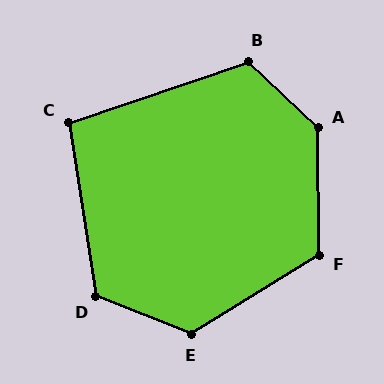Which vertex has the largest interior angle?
A, at approximately 133 degrees.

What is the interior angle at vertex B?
Approximately 118 degrees (obtuse).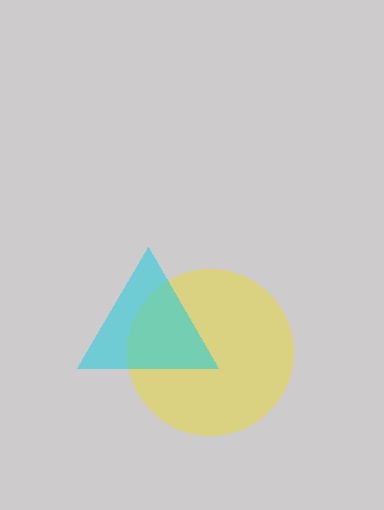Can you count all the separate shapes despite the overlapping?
Yes, there are 2 separate shapes.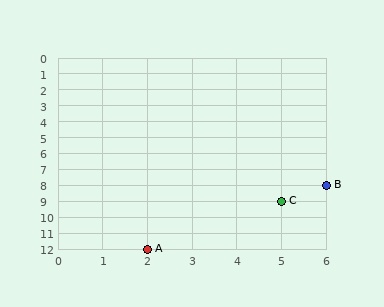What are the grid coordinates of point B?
Point B is at grid coordinates (6, 8).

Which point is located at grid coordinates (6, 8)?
Point B is at (6, 8).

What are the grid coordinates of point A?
Point A is at grid coordinates (2, 12).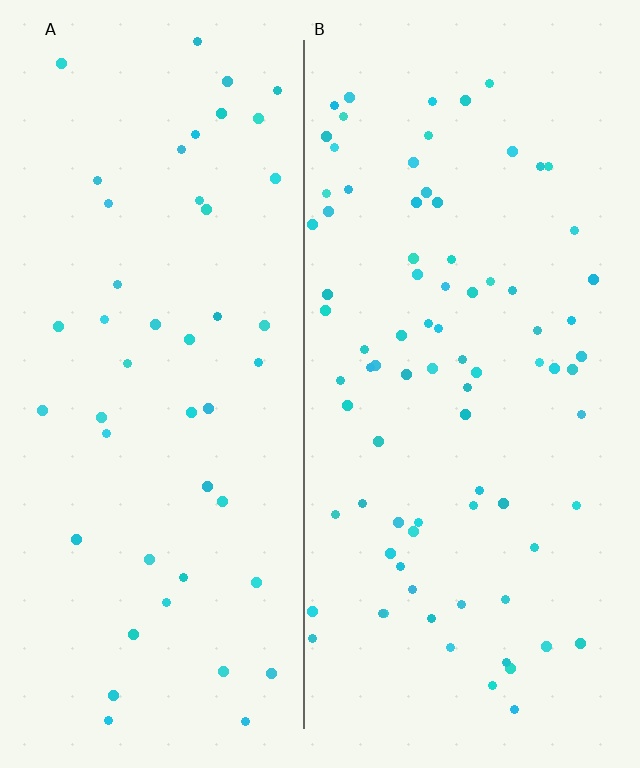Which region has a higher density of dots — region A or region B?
B (the right).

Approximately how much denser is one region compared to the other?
Approximately 1.8× — region B over region A.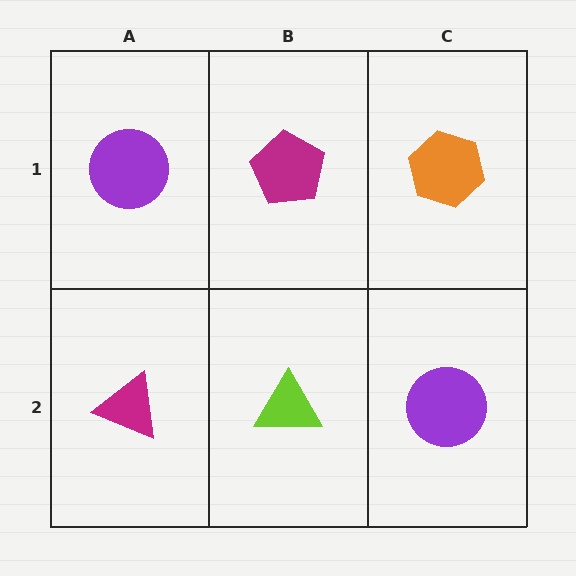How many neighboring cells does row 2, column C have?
2.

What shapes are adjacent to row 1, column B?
A lime triangle (row 2, column B), a purple circle (row 1, column A), an orange hexagon (row 1, column C).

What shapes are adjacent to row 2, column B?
A magenta pentagon (row 1, column B), a magenta triangle (row 2, column A), a purple circle (row 2, column C).